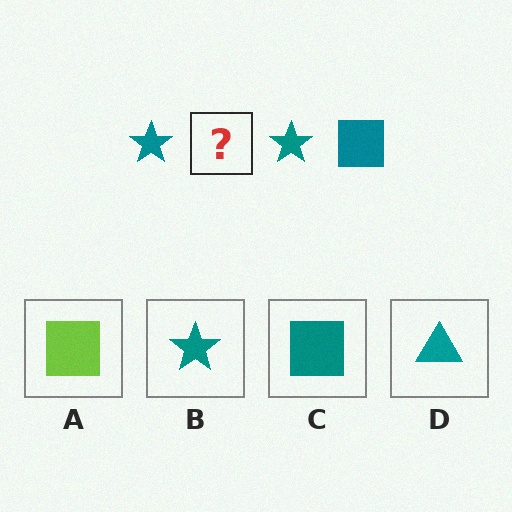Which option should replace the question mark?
Option C.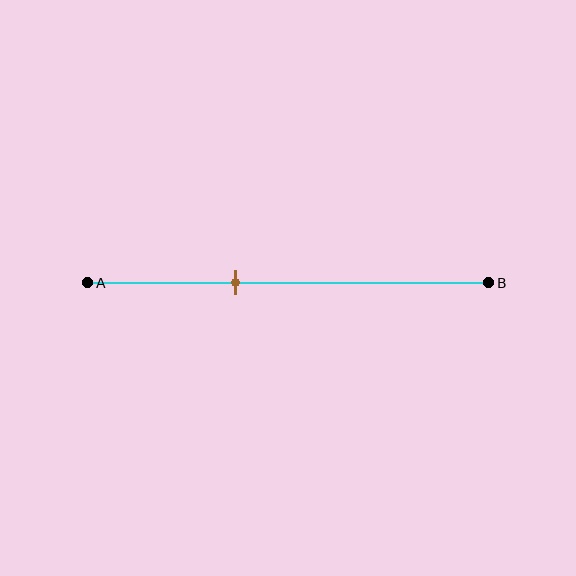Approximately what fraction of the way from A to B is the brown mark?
The brown mark is approximately 35% of the way from A to B.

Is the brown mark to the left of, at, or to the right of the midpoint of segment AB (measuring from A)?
The brown mark is to the left of the midpoint of segment AB.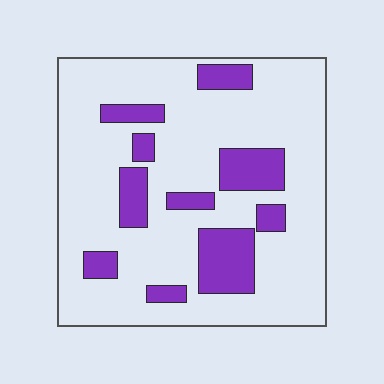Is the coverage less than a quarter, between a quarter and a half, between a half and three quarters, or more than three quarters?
Less than a quarter.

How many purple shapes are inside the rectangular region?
10.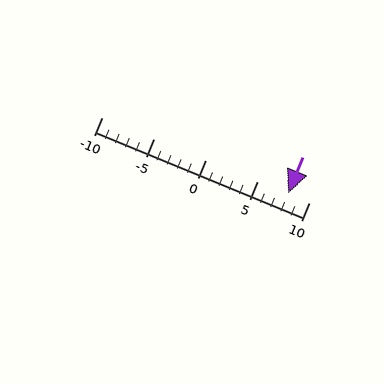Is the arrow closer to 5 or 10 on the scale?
The arrow is closer to 10.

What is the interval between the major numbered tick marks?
The major tick marks are spaced 5 units apart.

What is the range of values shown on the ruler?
The ruler shows values from -10 to 10.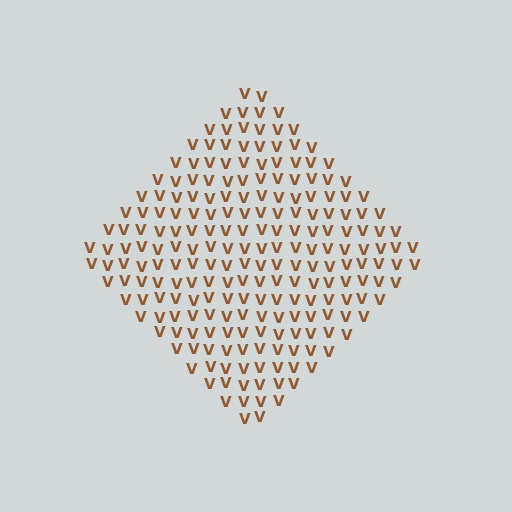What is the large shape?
The large shape is a diamond.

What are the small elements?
The small elements are letter V's.